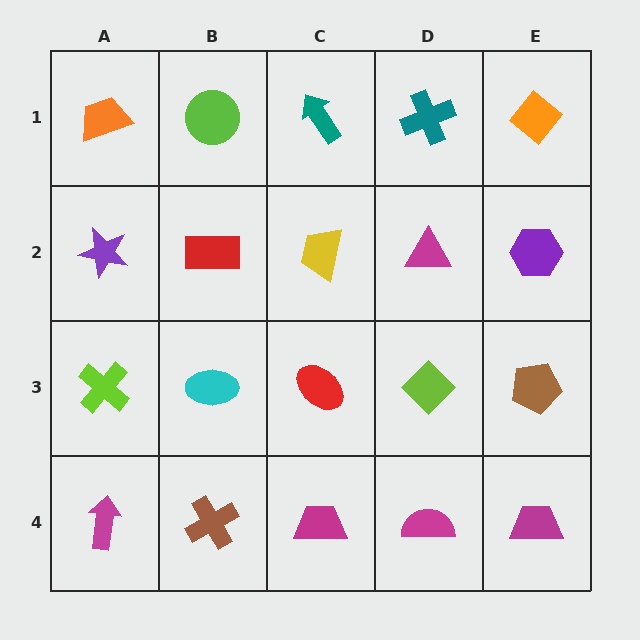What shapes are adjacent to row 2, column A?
An orange trapezoid (row 1, column A), a lime cross (row 3, column A), a red rectangle (row 2, column B).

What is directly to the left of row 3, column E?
A lime diamond.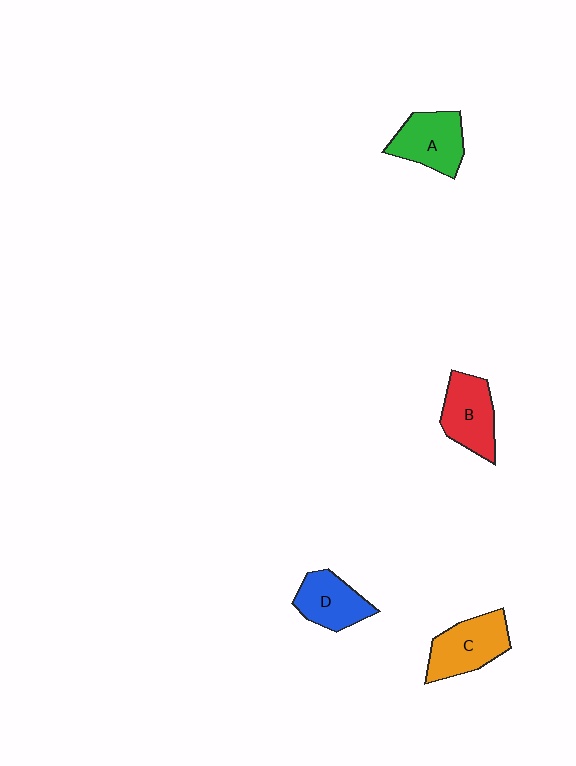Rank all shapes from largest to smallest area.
From largest to smallest: C (orange), A (green), B (red), D (blue).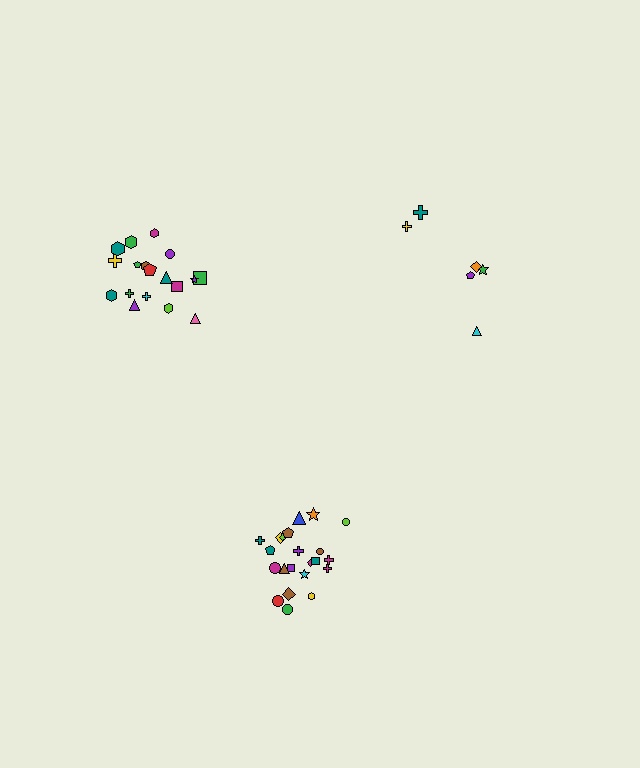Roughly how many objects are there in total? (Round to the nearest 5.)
Roughly 45 objects in total.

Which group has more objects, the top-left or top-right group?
The top-left group.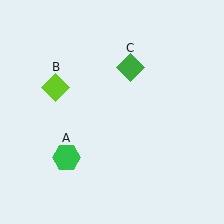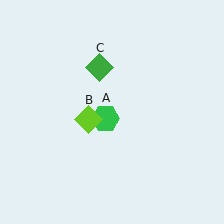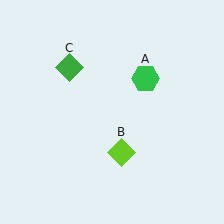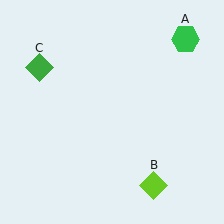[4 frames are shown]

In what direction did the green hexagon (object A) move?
The green hexagon (object A) moved up and to the right.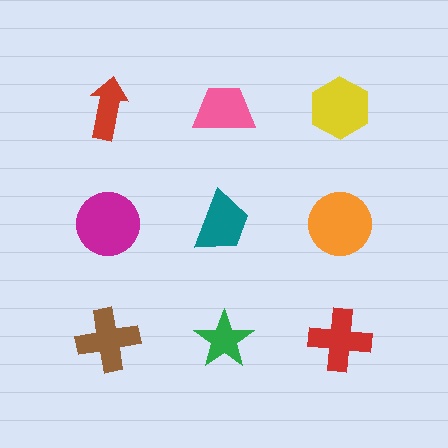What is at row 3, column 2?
A green star.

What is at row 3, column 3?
A red cross.